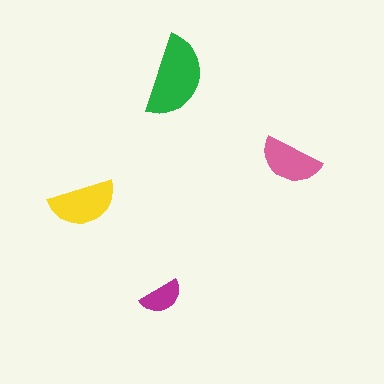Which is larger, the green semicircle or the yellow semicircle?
The green one.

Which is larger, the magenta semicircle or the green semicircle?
The green one.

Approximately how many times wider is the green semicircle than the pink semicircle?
About 1.5 times wider.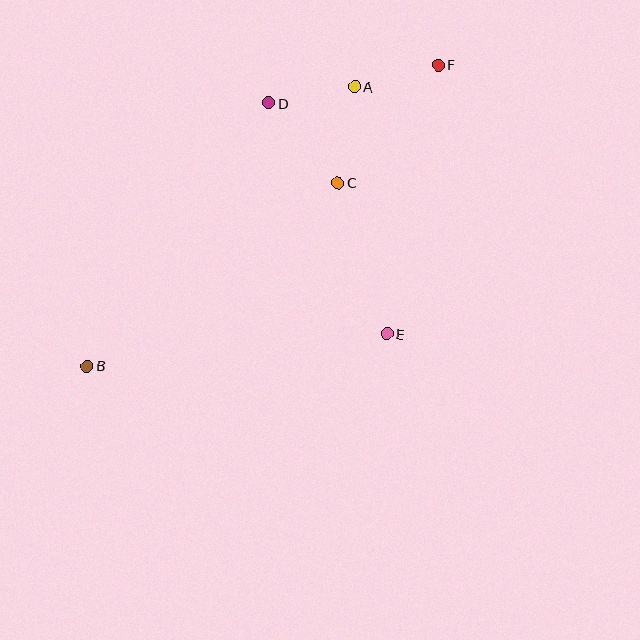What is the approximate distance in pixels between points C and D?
The distance between C and D is approximately 106 pixels.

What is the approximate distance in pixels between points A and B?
The distance between A and B is approximately 386 pixels.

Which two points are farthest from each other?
Points B and F are farthest from each other.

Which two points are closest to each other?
Points A and F are closest to each other.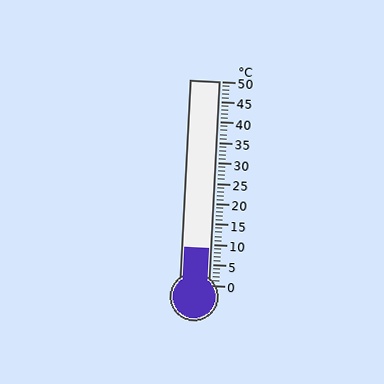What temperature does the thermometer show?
The thermometer shows approximately 9°C.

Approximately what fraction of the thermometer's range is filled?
The thermometer is filled to approximately 20% of its range.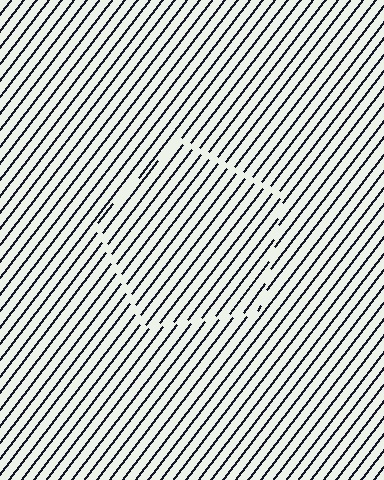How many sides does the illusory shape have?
5 sides — the line-ends trace a pentagon.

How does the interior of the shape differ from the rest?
The interior of the shape contains the same grating, shifted by half a period — the contour is defined by the phase discontinuity where line-ends from the inner and outer gratings abut.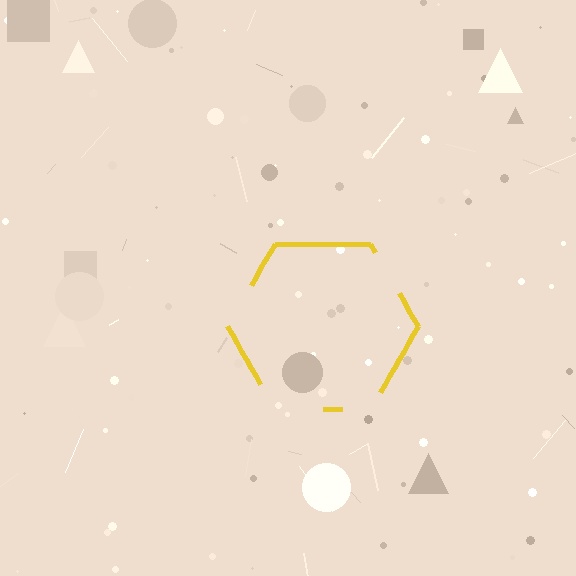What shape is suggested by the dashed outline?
The dashed outline suggests a hexagon.